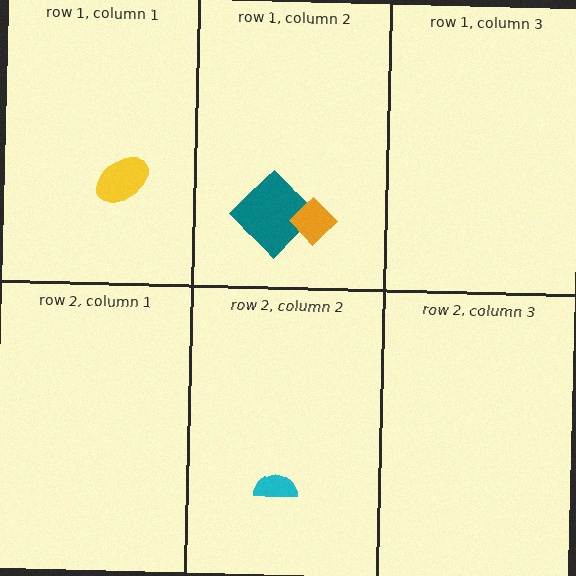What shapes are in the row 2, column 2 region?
The cyan semicircle.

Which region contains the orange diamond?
The row 1, column 2 region.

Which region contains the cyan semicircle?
The row 2, column 2 region.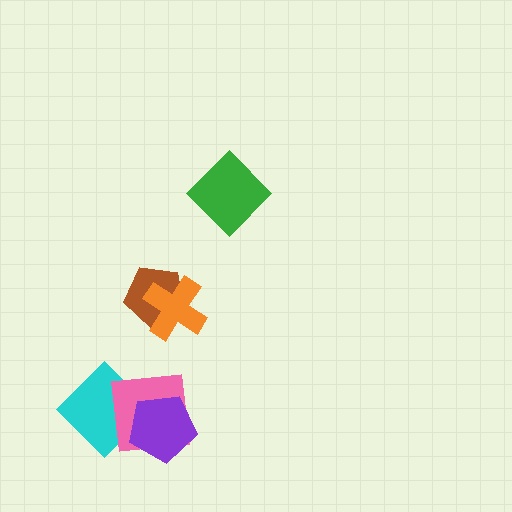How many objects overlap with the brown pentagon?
1 object overlaps with the brown pentagon.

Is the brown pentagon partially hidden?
Yes, it is partially covered by another shape.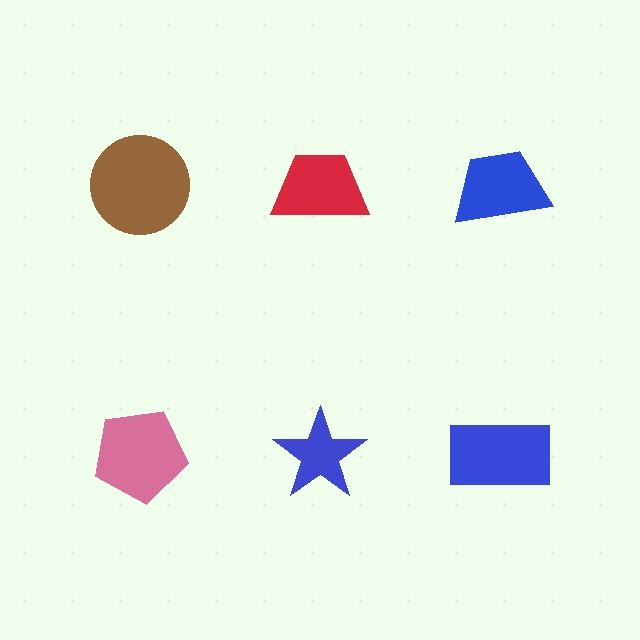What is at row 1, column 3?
A blue trapezoid.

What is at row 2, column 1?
A pink pentagon.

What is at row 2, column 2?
A blue star.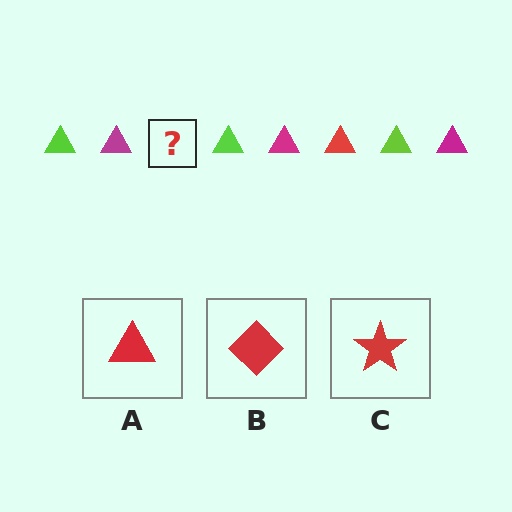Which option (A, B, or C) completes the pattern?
A.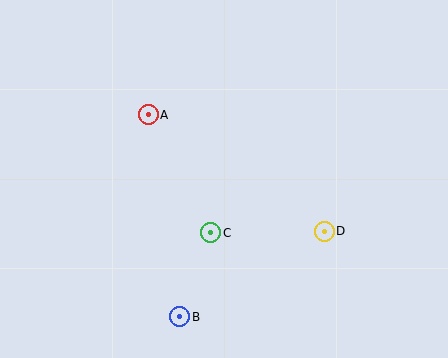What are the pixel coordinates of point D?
Point D is at (324, 231).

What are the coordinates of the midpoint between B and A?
The midpoint between B and A is at (164, 216).